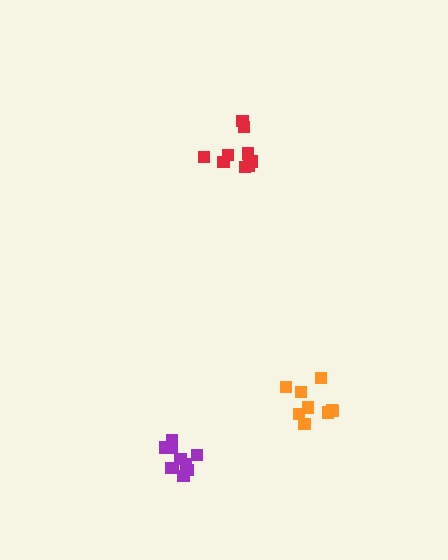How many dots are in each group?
Group 1: 10 dots, Group 2: 9 dots, Group 3: 10 dots (29 total).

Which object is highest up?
The red cluster is topmost.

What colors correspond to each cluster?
The clusters are colored: purple, orange, red.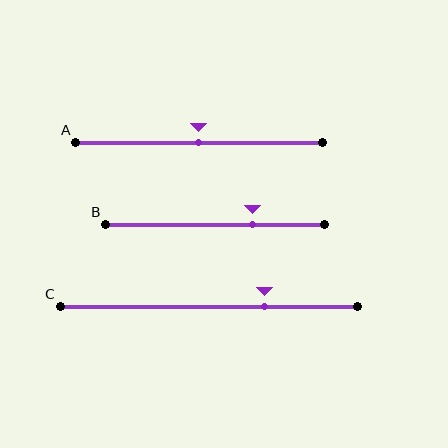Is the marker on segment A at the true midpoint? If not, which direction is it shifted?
Yes, the marker on segment A is at the true midpoint.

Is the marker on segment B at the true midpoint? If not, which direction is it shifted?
No, the marker on segment B is shifted to the right by about 17% of the segment length.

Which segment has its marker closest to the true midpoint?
Segment A has its marker closest to the true midpoint.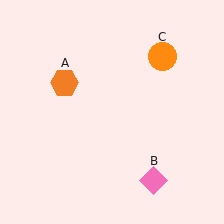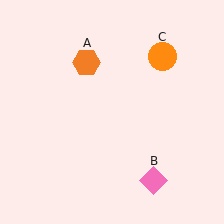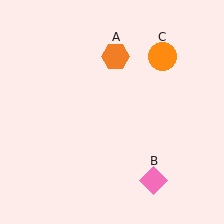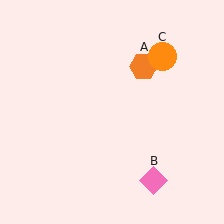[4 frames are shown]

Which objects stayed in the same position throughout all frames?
Pink diamond (object B) and orange circle (object C) remained stationary.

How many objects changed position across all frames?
1 object changed position: orange hexagon (object A).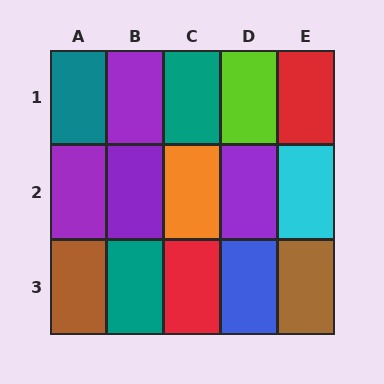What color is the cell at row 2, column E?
Cyan.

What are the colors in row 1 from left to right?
Teal, purple, teal, lime, red.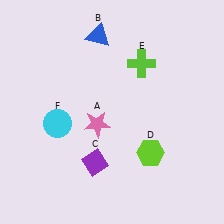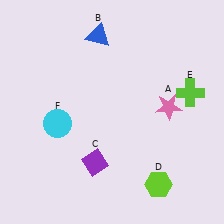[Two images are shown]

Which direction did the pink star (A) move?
The pink star (A) moved right.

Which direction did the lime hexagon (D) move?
The lime hexagon (D) moved down.